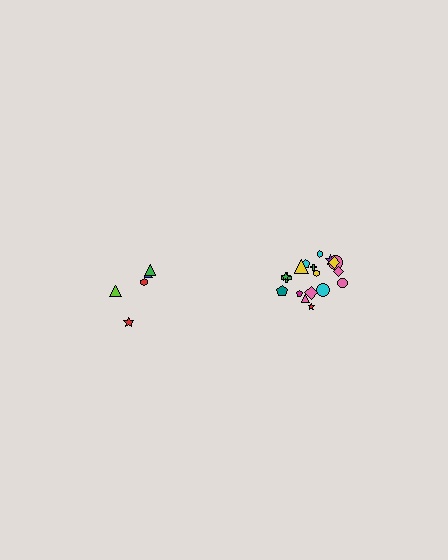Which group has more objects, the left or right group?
The right group.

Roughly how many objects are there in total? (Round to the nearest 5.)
Roughly 25 objects in total.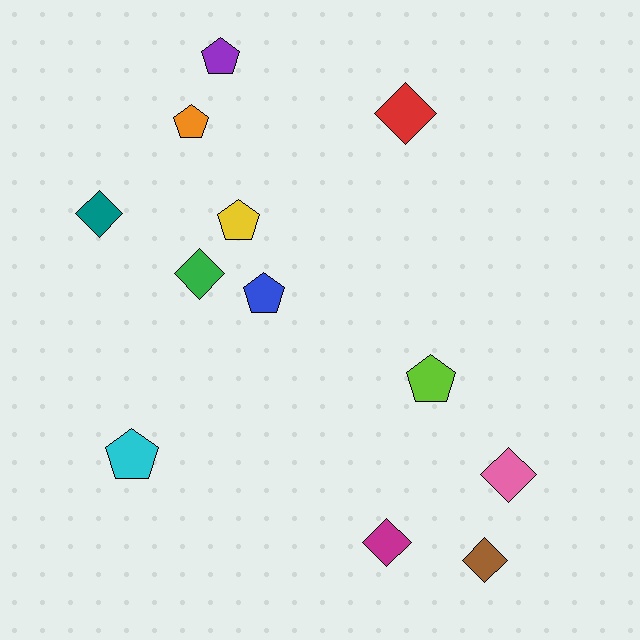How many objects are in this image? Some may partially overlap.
There are 12 objects.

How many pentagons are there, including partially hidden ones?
There are 6 pentagons.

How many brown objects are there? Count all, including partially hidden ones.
There is 1 brown object.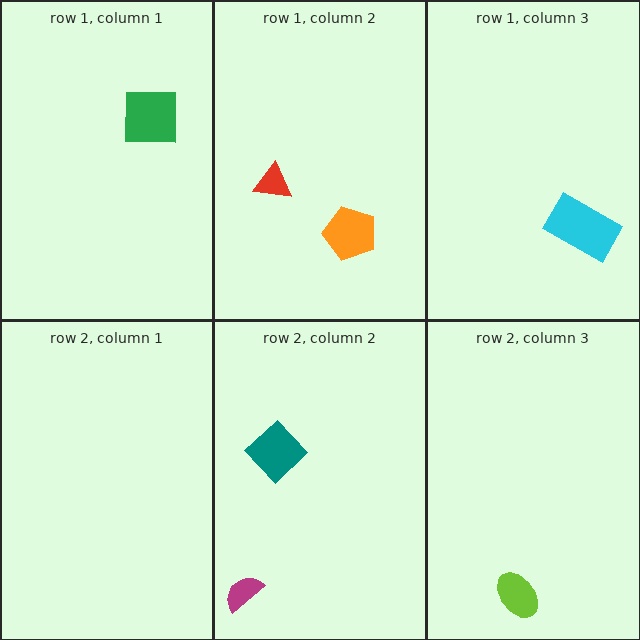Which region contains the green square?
The row 1, column 1 region.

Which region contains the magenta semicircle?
The row 2, column 2 region.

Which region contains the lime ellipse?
The row 2, column 3 region.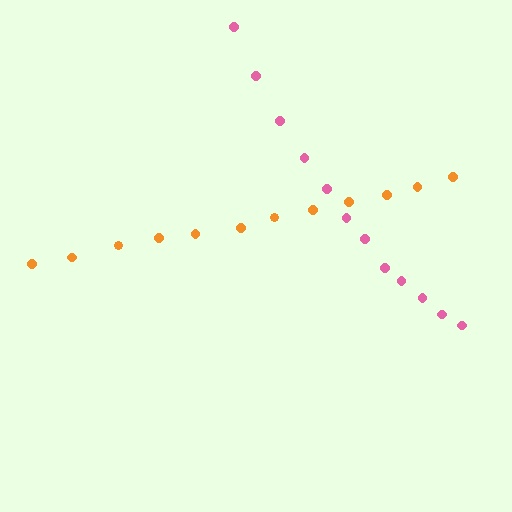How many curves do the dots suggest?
There are 2 distinct paths.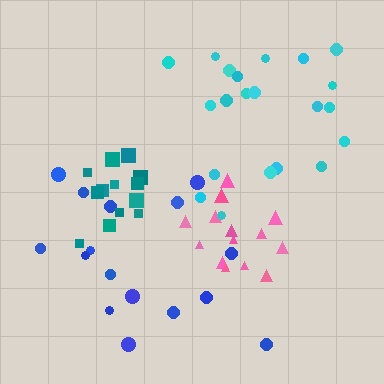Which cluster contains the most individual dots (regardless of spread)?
Cyan (21).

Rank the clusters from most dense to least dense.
pink, teal, cyan, blue.